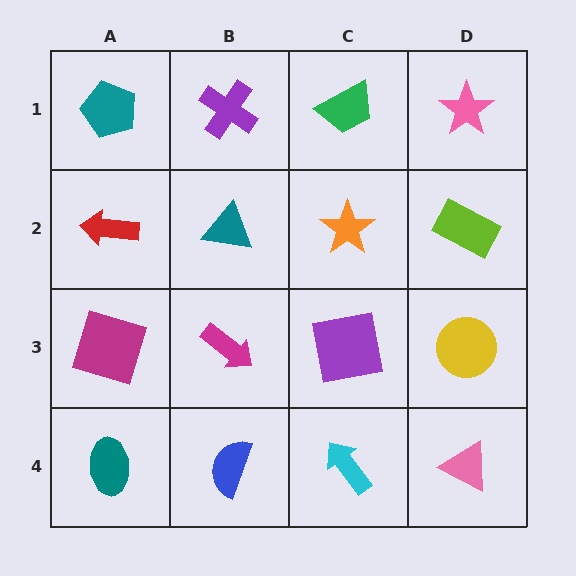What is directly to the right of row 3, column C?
A yellow circle.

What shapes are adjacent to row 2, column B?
A purple cross (row 1, column B), a magenta arrow (row 3, column B), a red arrow (row 2, column A), an orange star (row 2, column C).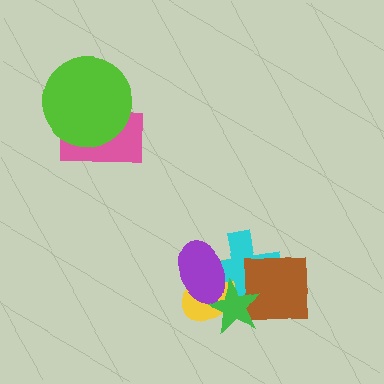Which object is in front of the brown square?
The green star is in front of the brown square.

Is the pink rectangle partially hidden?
Yes, it is partially covered by another shape.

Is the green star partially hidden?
Yes, it is partially covered by another shape.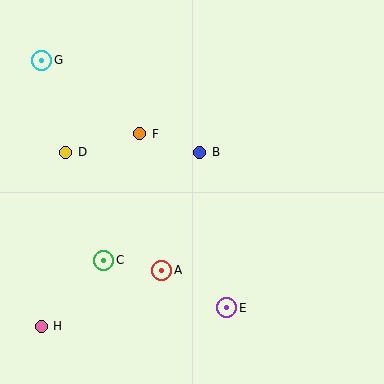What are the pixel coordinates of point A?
Point A is at (162, 270).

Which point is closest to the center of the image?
Point B at (200, 152) is closest to the center.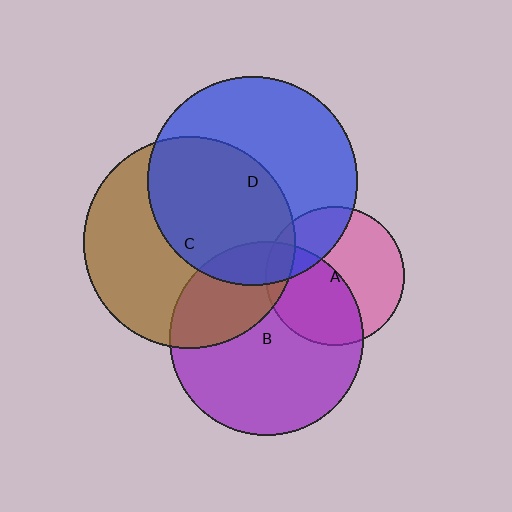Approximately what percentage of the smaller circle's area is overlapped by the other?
Approximately 10%.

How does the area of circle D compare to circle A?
Approximately 2.3 times.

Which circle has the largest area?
Circle C (brown).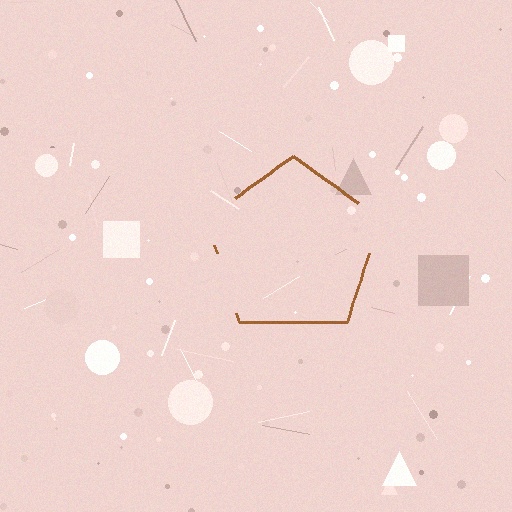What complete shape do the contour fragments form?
The contour fragments form a pentagon.